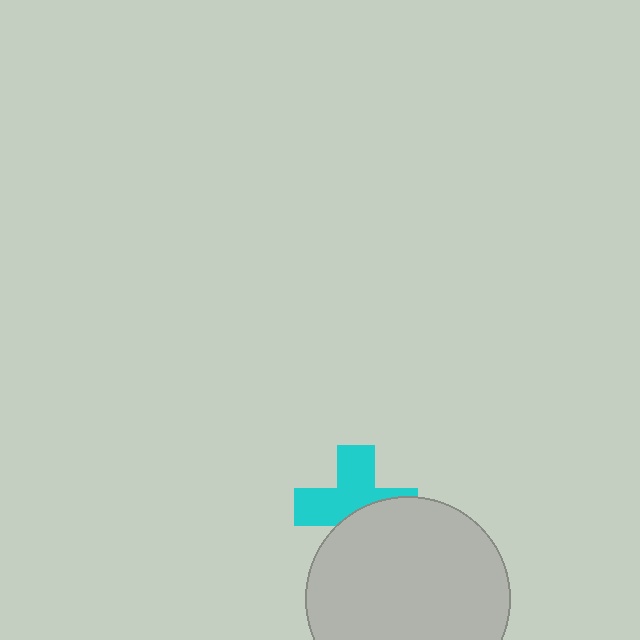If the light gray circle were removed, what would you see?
You would see the complete cyan cross.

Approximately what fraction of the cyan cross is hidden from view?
Roughly 43% of the cyan cross is hidden behind the light gray circle.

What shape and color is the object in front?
The object in front is a light gray circle.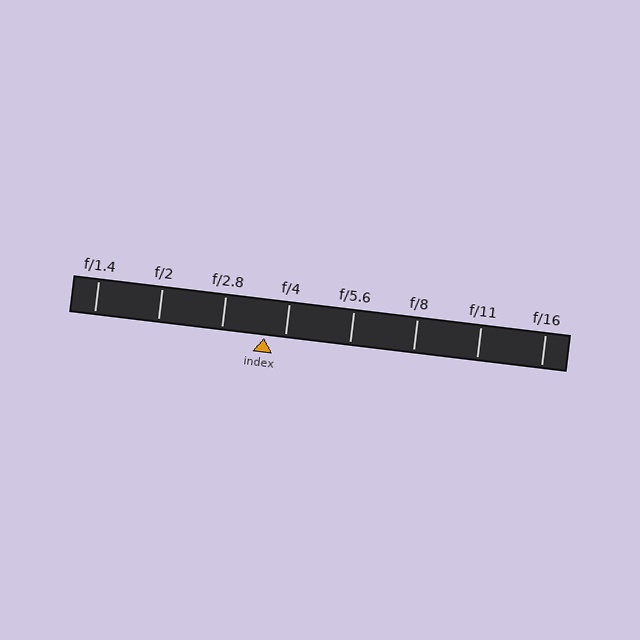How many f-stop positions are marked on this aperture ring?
There are 8 f-stop positions marked.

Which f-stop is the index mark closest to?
The index mark is closest to f/4.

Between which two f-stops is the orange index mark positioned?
The index mark is between f/2.8 and f/4.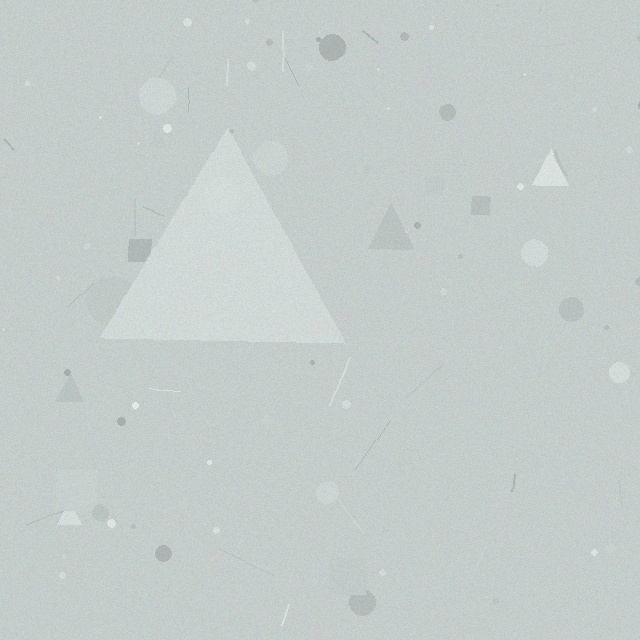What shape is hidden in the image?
A triangle is hidden in the image.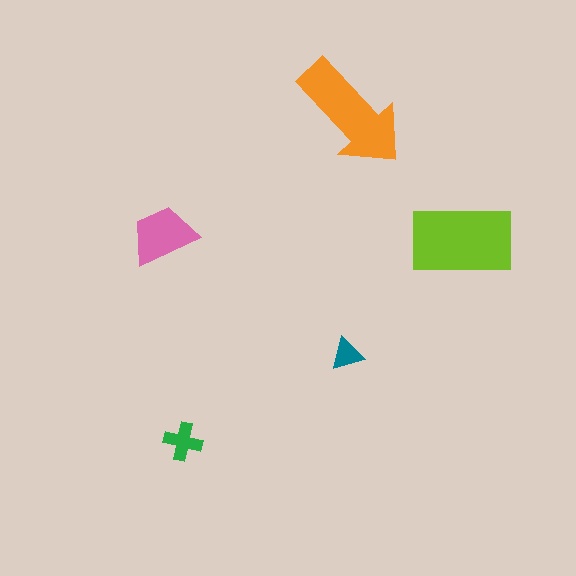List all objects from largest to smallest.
The lime rectangle, the orange arrow, the pink trapezoid, the green cross, the teal triangle.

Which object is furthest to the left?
The pink trapezoid is leftmost.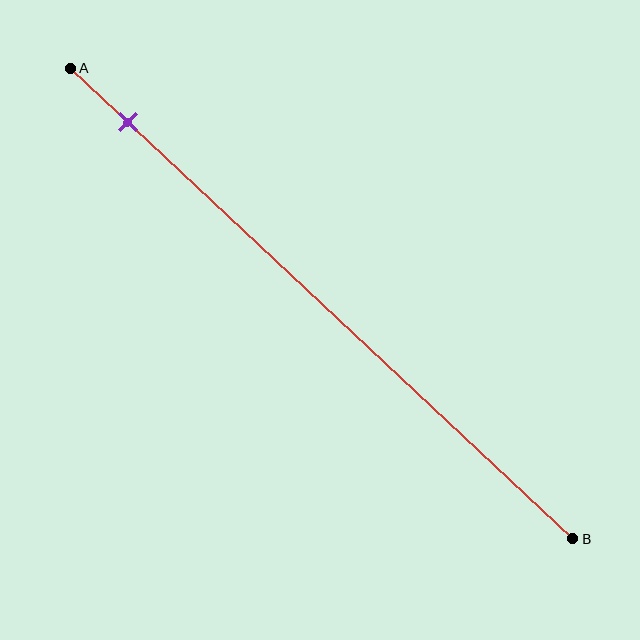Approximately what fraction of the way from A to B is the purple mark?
The purple mark is approximately 10% of the way from A to B.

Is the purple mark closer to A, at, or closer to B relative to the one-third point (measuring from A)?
The purple mark is closer to point A than the one-third point of segment AB.